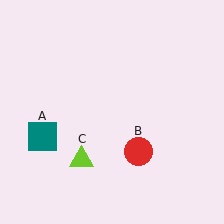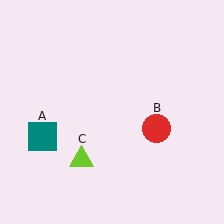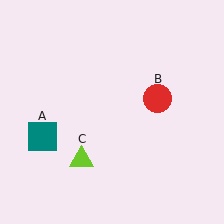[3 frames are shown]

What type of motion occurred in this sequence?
The red circle (object B) rotated counterclockwise around the center of the scene.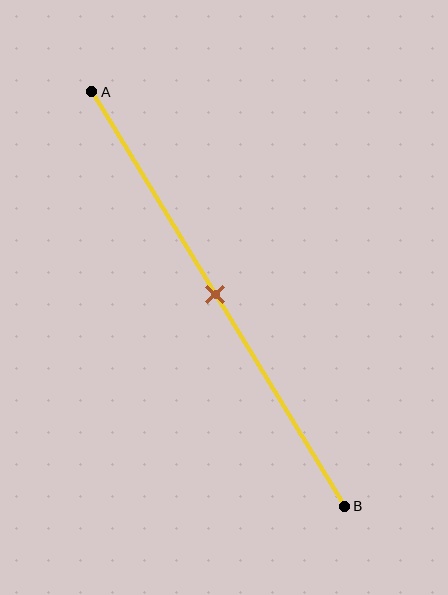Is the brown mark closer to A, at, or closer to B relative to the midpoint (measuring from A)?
The brown mark is approximately at the midpoint of segment AB.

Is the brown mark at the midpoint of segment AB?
Yes, the mark is approximately at the midpoint.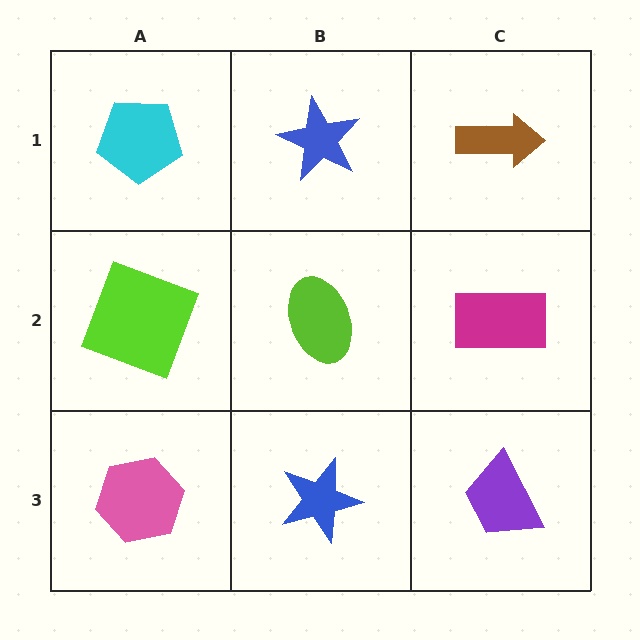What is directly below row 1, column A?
A lime square.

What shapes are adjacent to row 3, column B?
A lime ellipse (row 2, column B), a pink hexagon (row 3, column A), a purple trapezoid (row 3, column C).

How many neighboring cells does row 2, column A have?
3.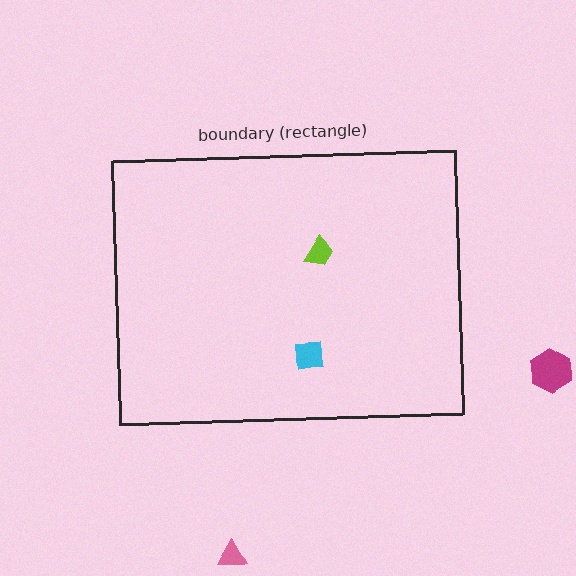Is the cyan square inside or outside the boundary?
Inside.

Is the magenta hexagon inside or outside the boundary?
Outside.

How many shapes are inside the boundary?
2 inside, 2 outside.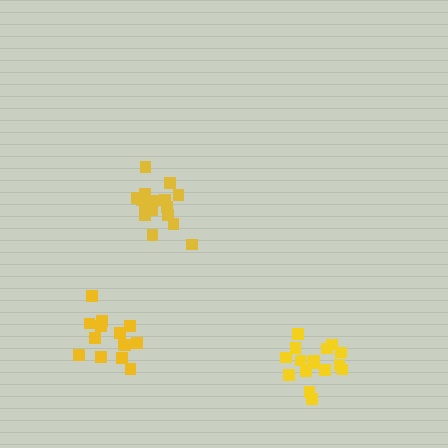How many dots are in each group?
Group 1: 14 dots, Group 2: 18 dots, Group 3: 19 dots (51 total).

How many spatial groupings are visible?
There are 3 spatial groupings.